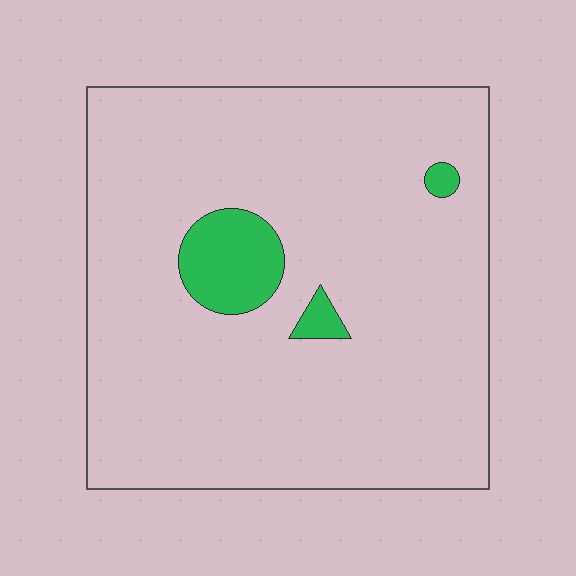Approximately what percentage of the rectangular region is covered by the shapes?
Approximately 5%.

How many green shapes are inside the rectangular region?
3.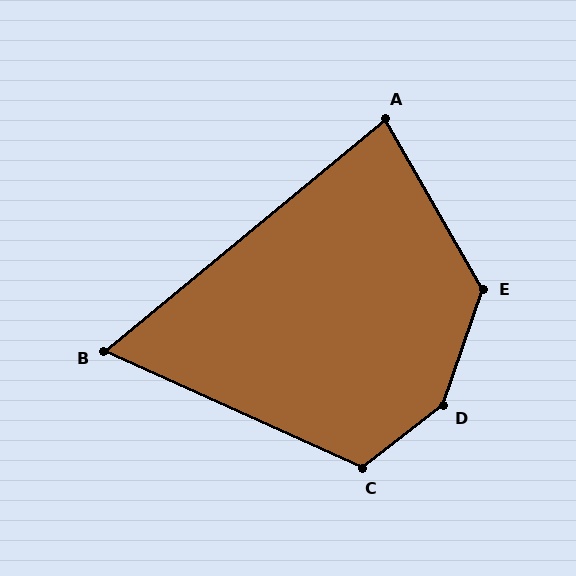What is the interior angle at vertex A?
Approximately 80 degrees (acute).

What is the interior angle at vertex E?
Approximately 131 degrees (obtuse).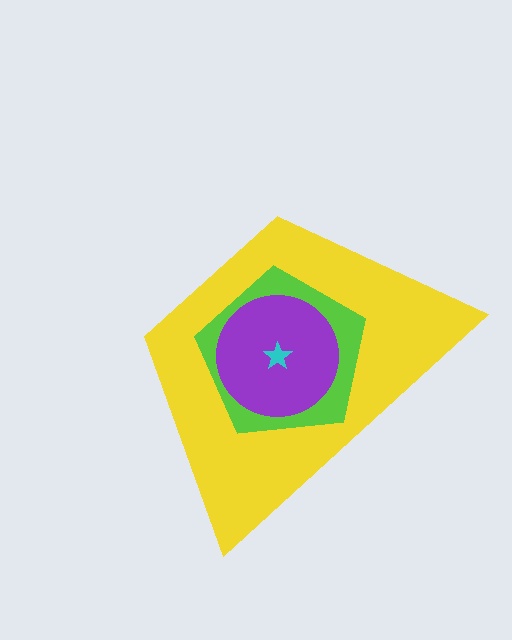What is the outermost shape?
The yellow trapezoid.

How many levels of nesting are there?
4.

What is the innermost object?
The cyan star.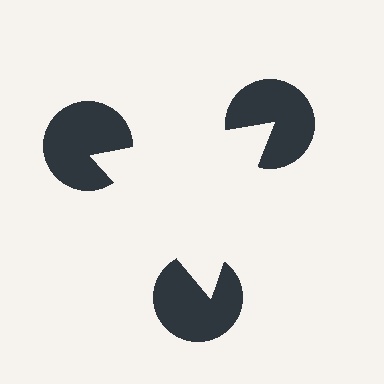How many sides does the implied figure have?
3 sides.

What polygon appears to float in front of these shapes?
An illusory triangle — its edges are inferred from the aligned wedge cuts in the pac-man discs, not physically drawn.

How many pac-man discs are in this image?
There are 3 — one at each vertex of the illusory triangle.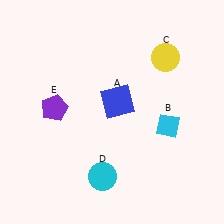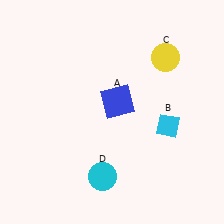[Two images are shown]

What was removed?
The purple pentagon (E) was removed in Image 2.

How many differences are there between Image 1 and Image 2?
There is 1 difference between the two images.